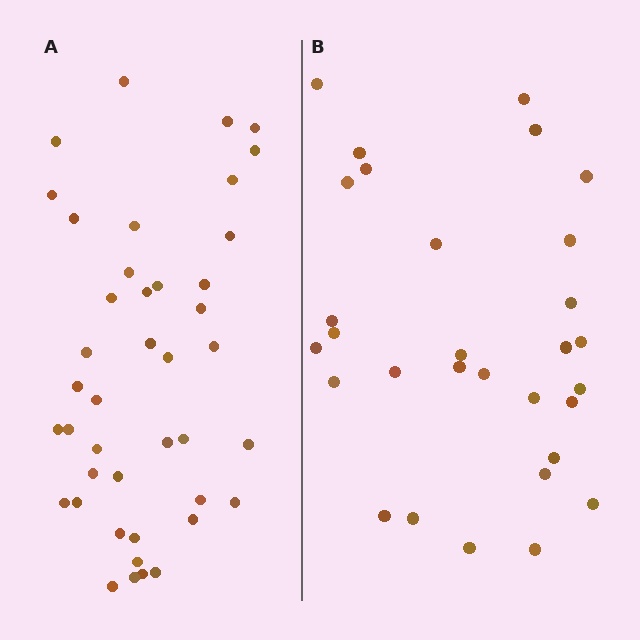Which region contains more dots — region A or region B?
Region A (the left region) has more dots.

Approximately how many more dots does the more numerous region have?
Region A has roughly 12 or so more dots than region B.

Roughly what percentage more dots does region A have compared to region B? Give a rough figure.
About 40% more.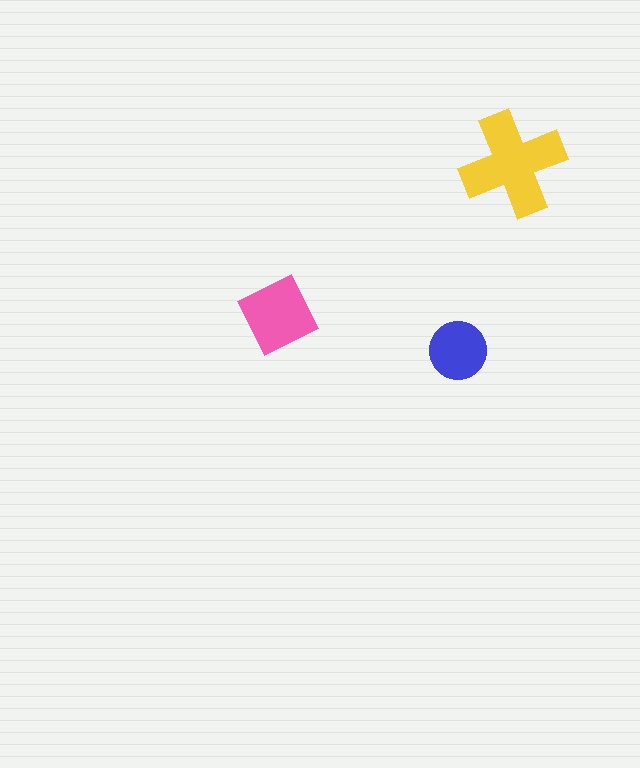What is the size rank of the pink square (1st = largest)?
2nd.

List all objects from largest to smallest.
The yellow cross, the pink square, the blue circle.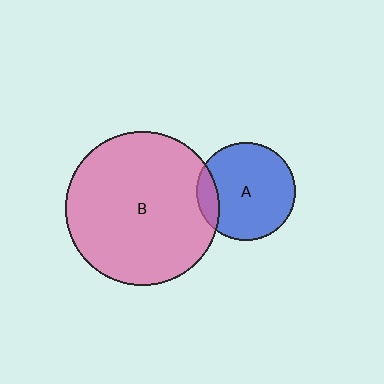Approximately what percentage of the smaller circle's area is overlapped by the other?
Approximately 15%.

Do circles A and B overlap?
Yes.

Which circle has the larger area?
Circle B (pink).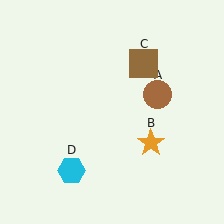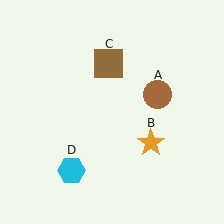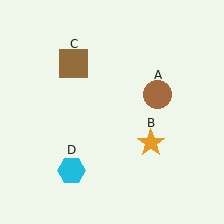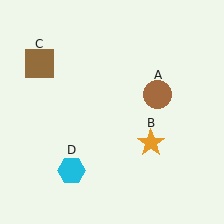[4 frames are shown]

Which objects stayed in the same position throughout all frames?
Brown circle (object A) and orange star (object B) and cyan hexagon (object D) remained stationary.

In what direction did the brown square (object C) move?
The brown square (object C) moved left.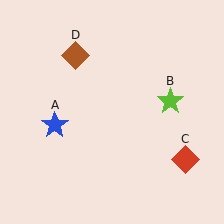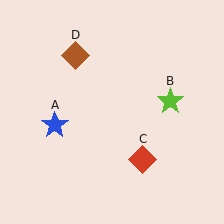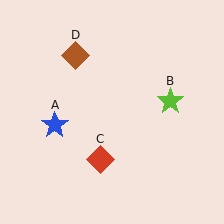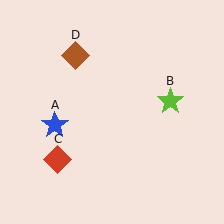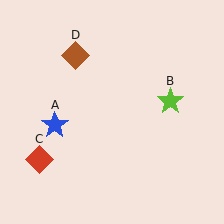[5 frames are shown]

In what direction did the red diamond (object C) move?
The red diamond (object C) moved left.